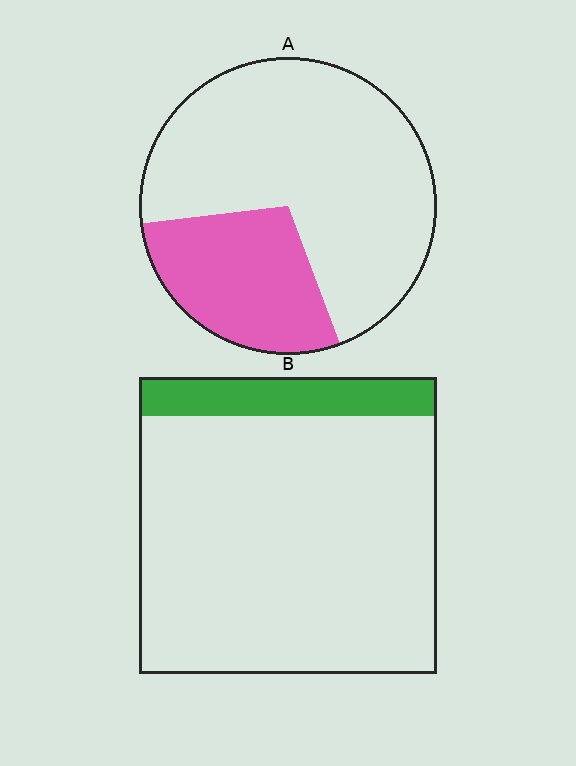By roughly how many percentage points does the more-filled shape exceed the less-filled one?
By roughly 15 percentage points (A over B).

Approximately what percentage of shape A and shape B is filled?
A is approximately 30% and B is approximately 15%.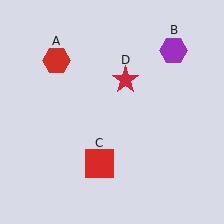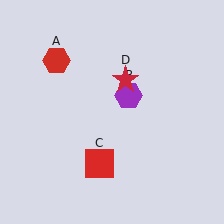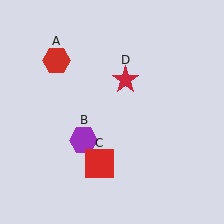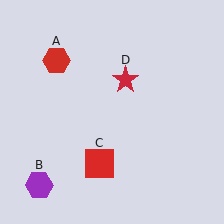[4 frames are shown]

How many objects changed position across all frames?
1 object changed position: purple hexagon (object B).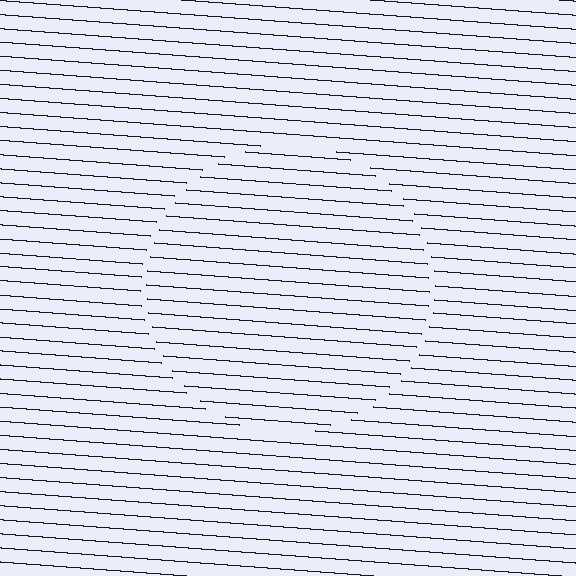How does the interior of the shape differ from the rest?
The interior of the shape contains the same grating, shifted by half a period — the contour is defined by the phase discontinuity where line-ends from the inner and outer gratings abut.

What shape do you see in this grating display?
An illusory circle. The interior of the shape contains the same grating, shifted by half a period — the contour is defined by the phase discontinuity where line-ends from the inner and outer gratings abut.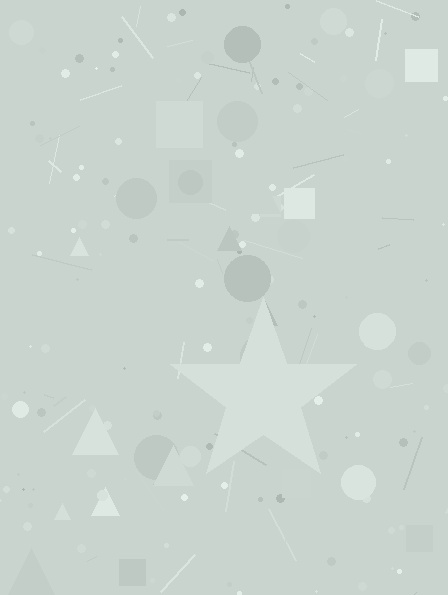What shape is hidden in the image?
A star is hidden in the image.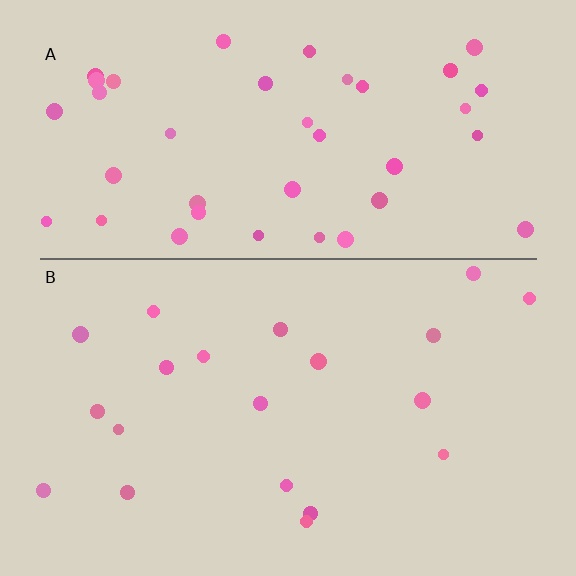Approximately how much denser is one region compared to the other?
Approximately 2.1× — region A over region B.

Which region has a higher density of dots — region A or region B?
A (the top).